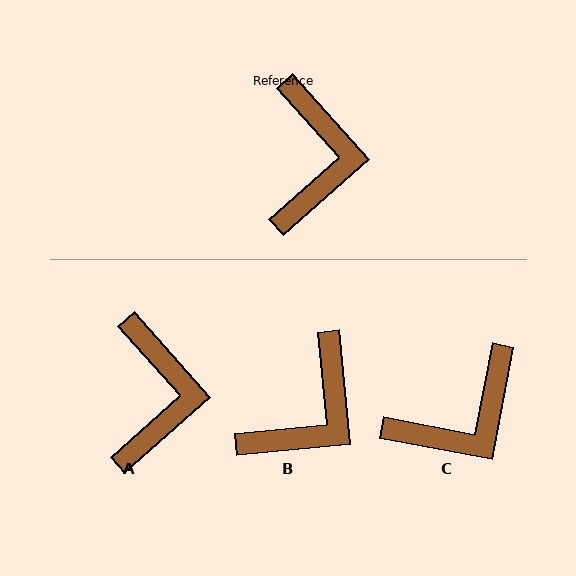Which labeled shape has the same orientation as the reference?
A.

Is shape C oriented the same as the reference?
No, it is off by about 52 degrees.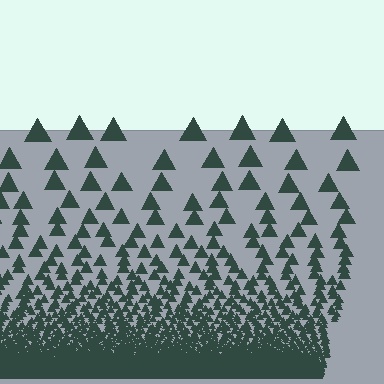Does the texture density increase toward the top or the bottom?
Density increases toward the bottom.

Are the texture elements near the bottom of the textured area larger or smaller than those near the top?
Smaller. The gradient is inverted — elements near the bottom are smaller and denser.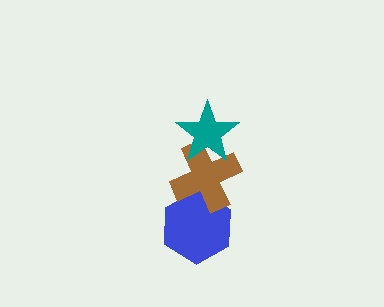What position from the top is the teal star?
The teal star is 1st from the top.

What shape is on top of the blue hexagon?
The brown cross is on top of the blue hexagon.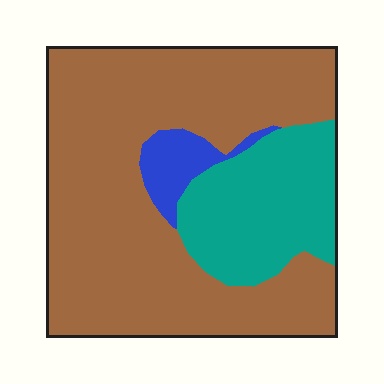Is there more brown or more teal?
Brown.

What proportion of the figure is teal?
Teal takes up about one quarter (1/4) of the figure.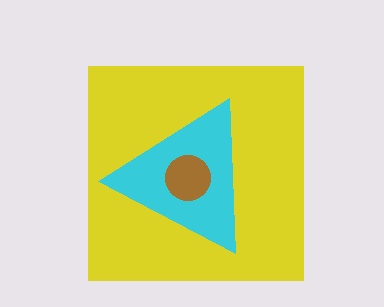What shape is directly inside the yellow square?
The cyan triangle.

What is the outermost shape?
The yellow square.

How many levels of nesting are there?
3.